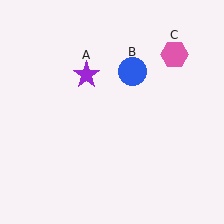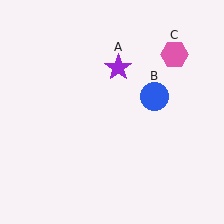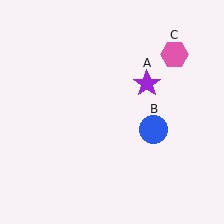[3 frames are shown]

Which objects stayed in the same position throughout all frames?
Pink hexagon (object C) remained stationary.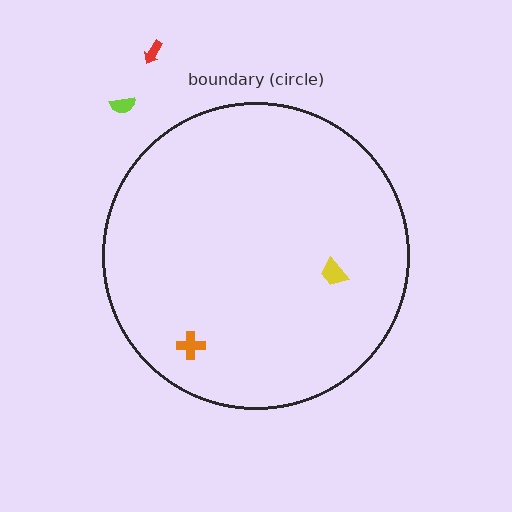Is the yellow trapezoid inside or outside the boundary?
Inside.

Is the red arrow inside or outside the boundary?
Outside.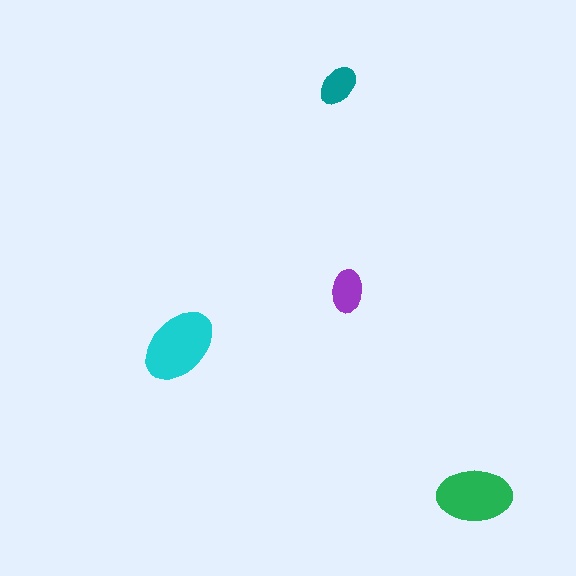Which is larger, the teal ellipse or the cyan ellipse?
The cyan one.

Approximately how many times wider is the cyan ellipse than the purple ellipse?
About 2 times wider.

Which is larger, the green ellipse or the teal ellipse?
The green one.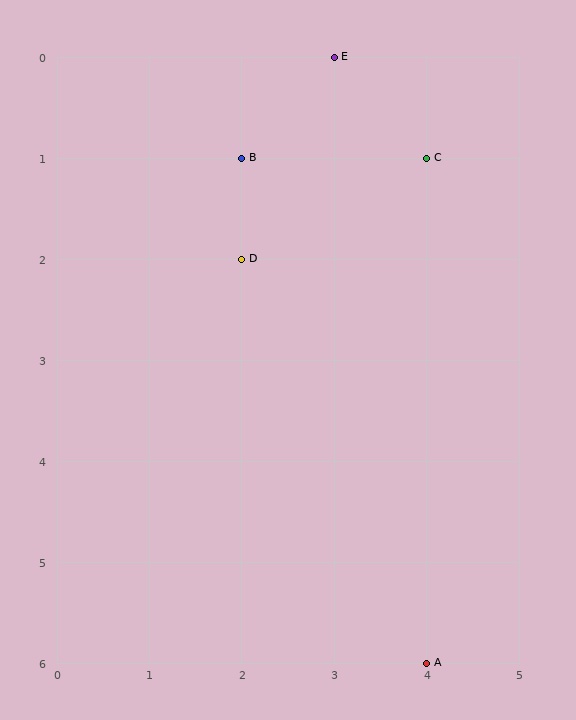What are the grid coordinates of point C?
Point C is at grid coordinates (4, 1).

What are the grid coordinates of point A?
Point A is at grid coordinates (4, 6).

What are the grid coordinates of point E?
Point E is at grid coordinates (3, 0).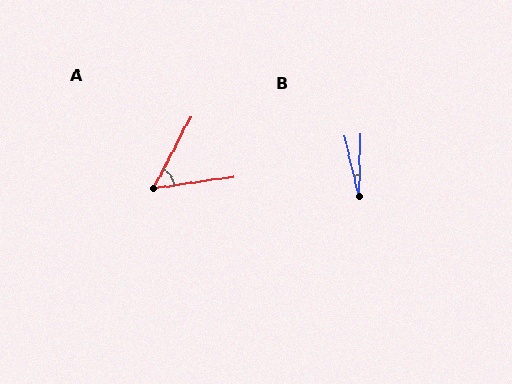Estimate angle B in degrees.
Approximately 15 degrees.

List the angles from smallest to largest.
B (15°), A (54°).